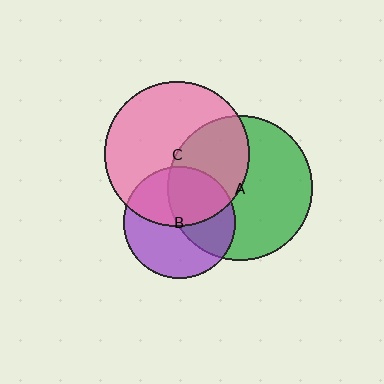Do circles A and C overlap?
Yes.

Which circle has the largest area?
Circle C (pink).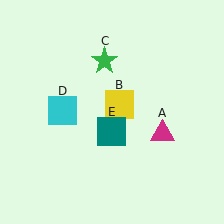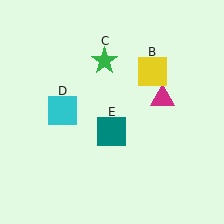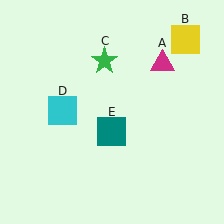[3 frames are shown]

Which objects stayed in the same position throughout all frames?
Green star (object C) and cyan square (object D) and teal square (object E) remained stationary.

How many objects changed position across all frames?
2 objects changed position: magenta triangle (object A), yellow square (object B).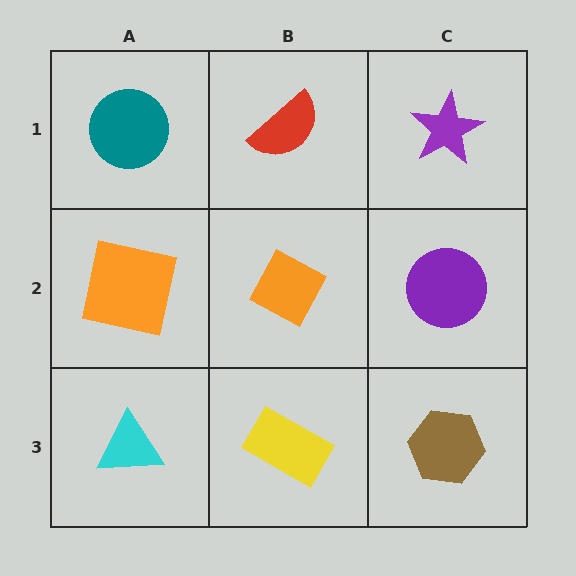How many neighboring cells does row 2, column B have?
4.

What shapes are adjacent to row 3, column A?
An orange square (row 2, column A), a yellow rectangle (row 3, column B).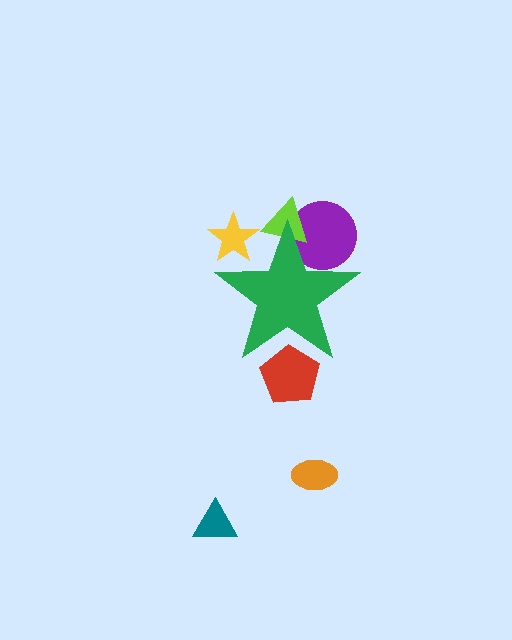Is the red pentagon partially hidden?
Yes, the red pentagon is partially hidden behind the green star.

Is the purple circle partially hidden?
Yes, the purple circle is partially hidden behind the green star.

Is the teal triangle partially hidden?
No, the teal triangle is fully visible.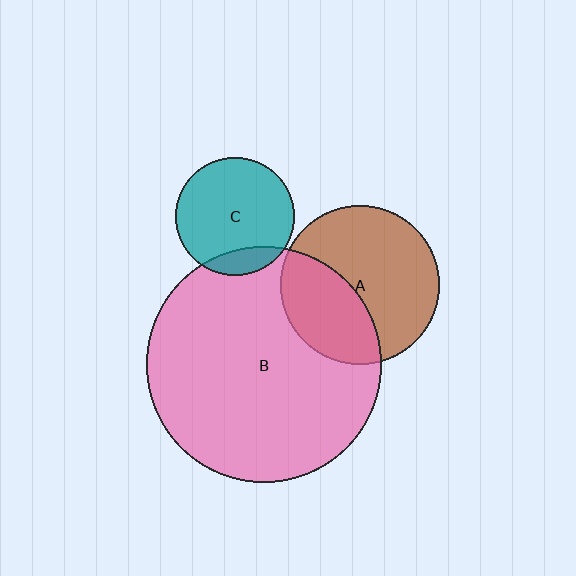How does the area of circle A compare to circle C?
Approximately 1.8 times.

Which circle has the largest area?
Circle B (pink).